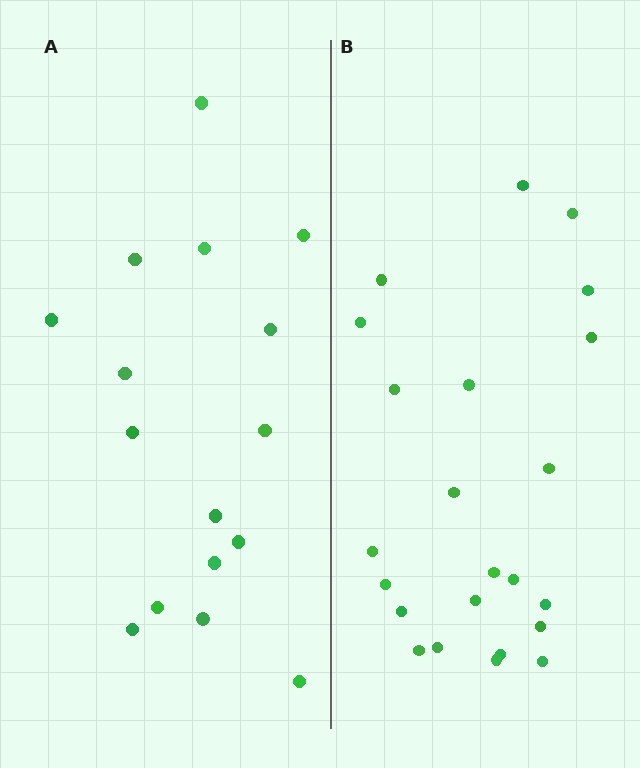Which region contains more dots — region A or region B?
Region B (the right region) has more dots.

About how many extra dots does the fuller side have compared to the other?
Region B has roughly 8 or so more dots than region A.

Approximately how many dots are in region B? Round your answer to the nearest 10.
About 20 dots. (The exact count is 23, which rounds to 20.)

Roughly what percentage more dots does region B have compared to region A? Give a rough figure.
About 45% more.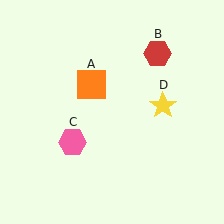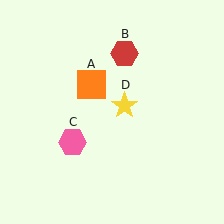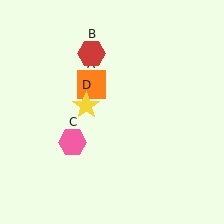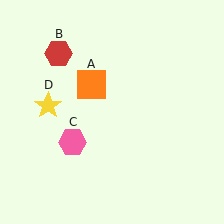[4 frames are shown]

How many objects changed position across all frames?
2 objects changed position: red hexagon (object B), yellow star (object D).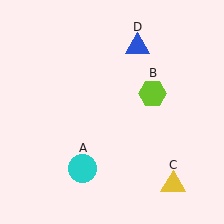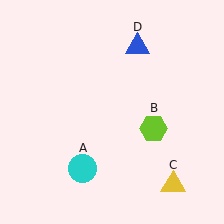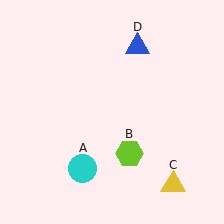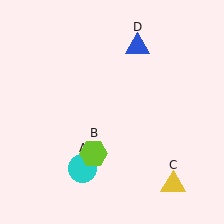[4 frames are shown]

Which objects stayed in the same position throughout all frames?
Cyan circle (object A) and yellow triangle (object C) and blue triangle (object D) remained stationary.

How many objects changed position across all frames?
1 object changed position: lime hexagon (object B).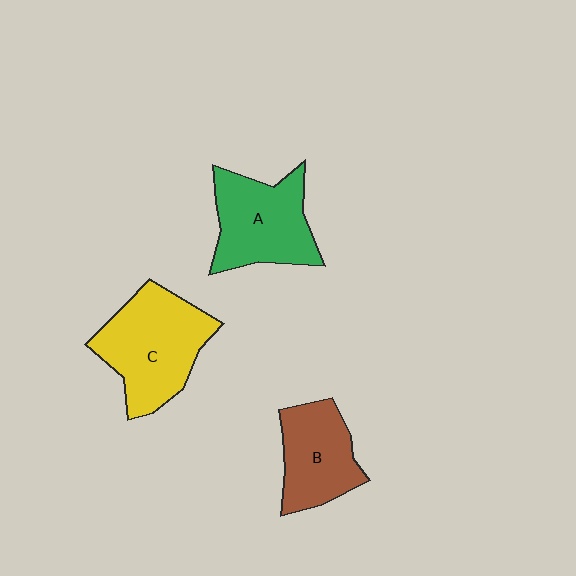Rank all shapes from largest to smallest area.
From largest to smallest: C (yellow), A (green), B (brown).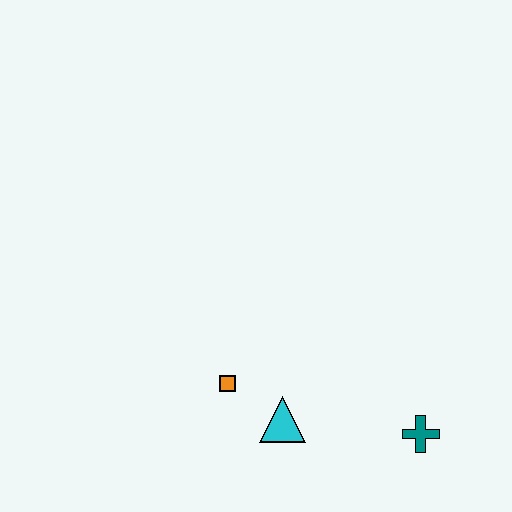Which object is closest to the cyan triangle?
The orange square is closest to the cyan triangle.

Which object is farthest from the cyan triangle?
The teal cross is farthest from the cyan triangle.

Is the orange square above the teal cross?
Yes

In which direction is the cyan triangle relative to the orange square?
The cyan triangle is to the right of the orange square.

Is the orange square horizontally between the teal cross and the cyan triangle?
No